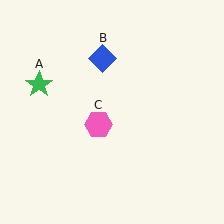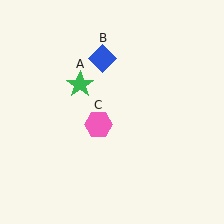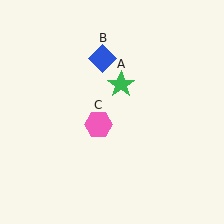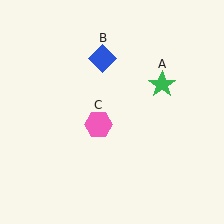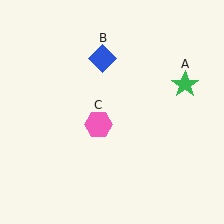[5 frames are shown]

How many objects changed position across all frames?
1 object changed position: green star (object A).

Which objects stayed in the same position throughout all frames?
Blue diamond (object B) and pink hexagon (object C) remained stationary.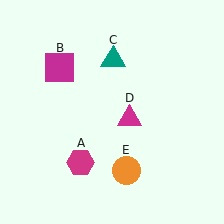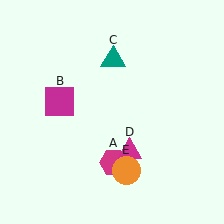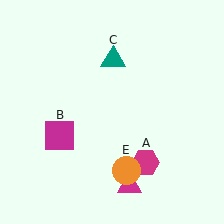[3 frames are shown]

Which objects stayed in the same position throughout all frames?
Teal triangle (object C) and orange circle (object E) remained stationary.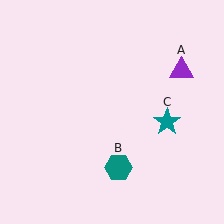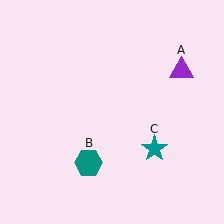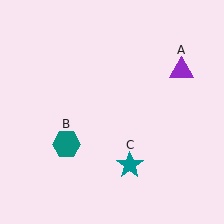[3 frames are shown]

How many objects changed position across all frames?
2 objects changed position: teal hexagon (object B), teal star (object C).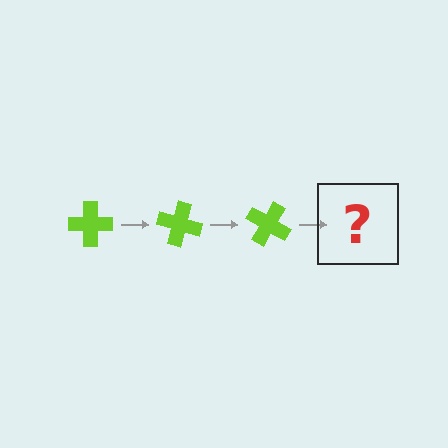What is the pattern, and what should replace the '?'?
The pattern is that the cross rotates 15 degrees each step. The '?' should be a lime cross rotated 45 degrees.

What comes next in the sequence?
The next element should be a lime cross rotated 45 degrees.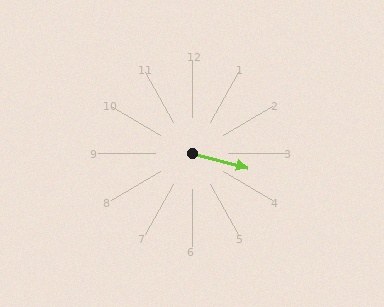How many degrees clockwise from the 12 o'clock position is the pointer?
Approximately 104 degrees.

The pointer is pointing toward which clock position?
Roughly 3 o'clock.